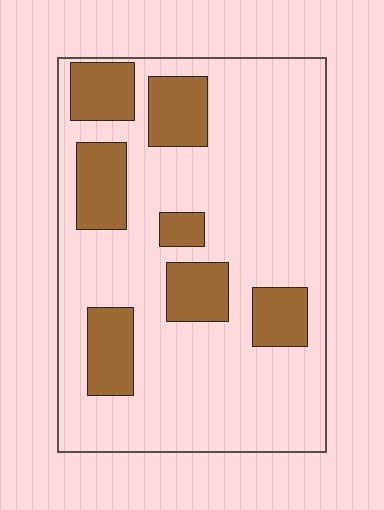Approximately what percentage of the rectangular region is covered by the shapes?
Approximately 25%.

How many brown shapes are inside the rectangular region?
7.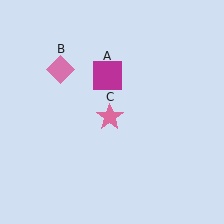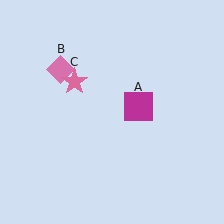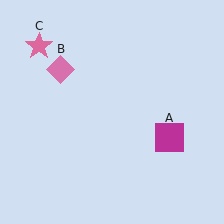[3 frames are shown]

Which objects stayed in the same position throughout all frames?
Pink diamond (object B) remained stationary.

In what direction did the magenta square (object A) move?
The magenta square (object A) moved down and to the right.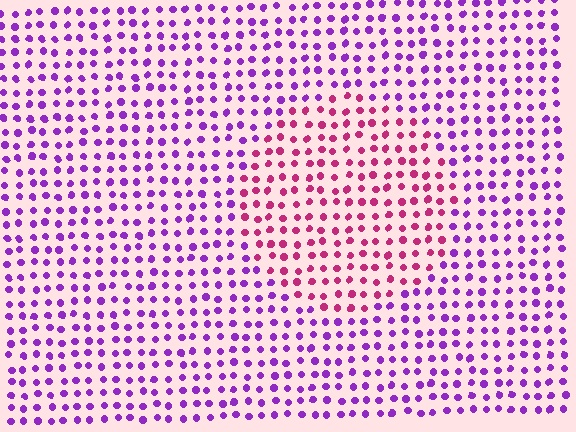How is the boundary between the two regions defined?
The boundary is defined purely by a slight shift in hue (about 47 degrees). Spacing, size, and orientation are identical on both sides.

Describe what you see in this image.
The image is filled with small purple elements in a uniform arrangement. A circle-shaped region is visible where the elements are tinted to a slightly different hue, forming a subtle color boundary.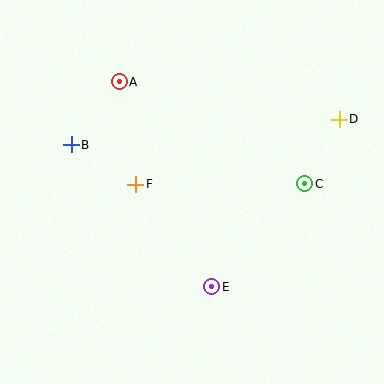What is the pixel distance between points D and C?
The distance between D and C is 73 pixels.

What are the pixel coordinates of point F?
Point F is at (136, 184).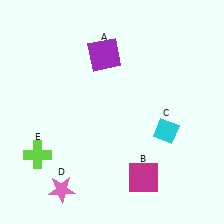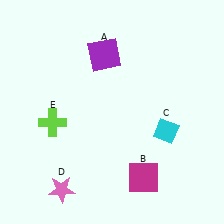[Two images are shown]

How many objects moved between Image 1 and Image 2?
1 object moved between the two images.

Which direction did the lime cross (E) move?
The lime cross (E) moved up.